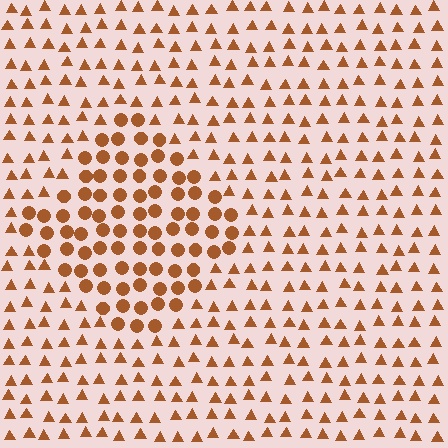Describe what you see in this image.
The image is filled with small brown elements arranged in a uniform grid. A diamond-shaped region contains circles, while the surrounding area contains triangles. The boundary is defined purely by the change in element shape.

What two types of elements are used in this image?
The image uses circles inside the diamond region and triangles outside it.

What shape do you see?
I see a diamond.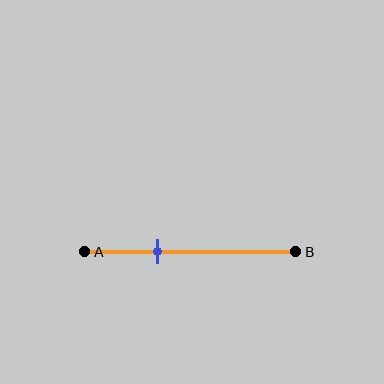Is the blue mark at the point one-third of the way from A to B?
Yes, the mark is approximately at the one-third point.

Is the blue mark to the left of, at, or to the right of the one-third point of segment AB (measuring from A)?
The blue mark is approximately at the one-third point of segment AB.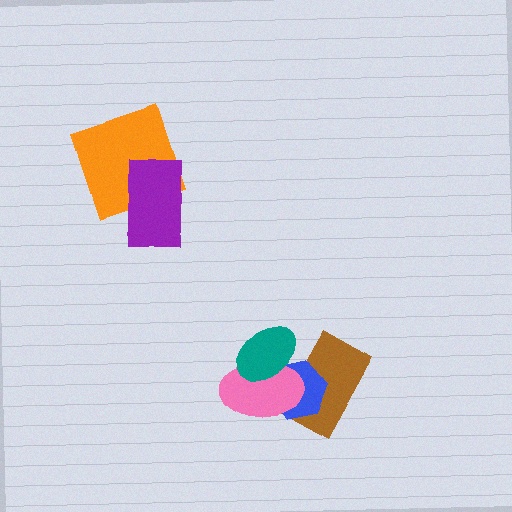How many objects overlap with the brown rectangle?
3 objects overlap with the brown rectangle.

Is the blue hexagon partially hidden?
Yes, it is partially covered by another shape.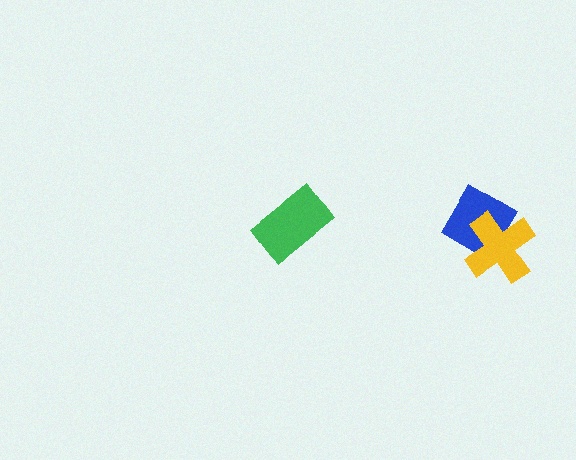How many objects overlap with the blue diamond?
1 object overlaps with the blue diamond.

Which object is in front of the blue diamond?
The yellow cross is in front of the blue diamond.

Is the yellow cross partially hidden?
No, no other shape covers it.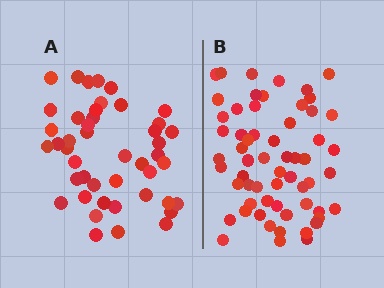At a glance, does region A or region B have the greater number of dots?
Region B (the right region) has more dots.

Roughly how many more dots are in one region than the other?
Region B has approximately 15 more dots than region A.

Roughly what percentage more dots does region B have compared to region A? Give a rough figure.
About 35% more.